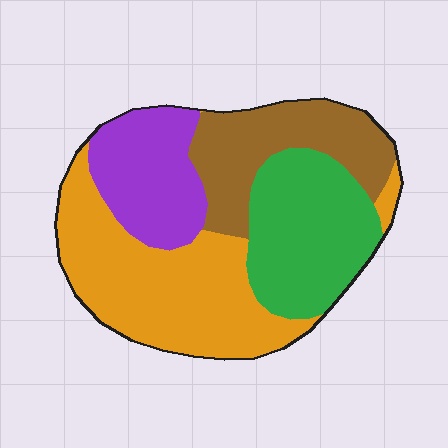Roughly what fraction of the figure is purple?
Purple covers 18% of the figure.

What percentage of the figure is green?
Green covers roughly 25% of the figure.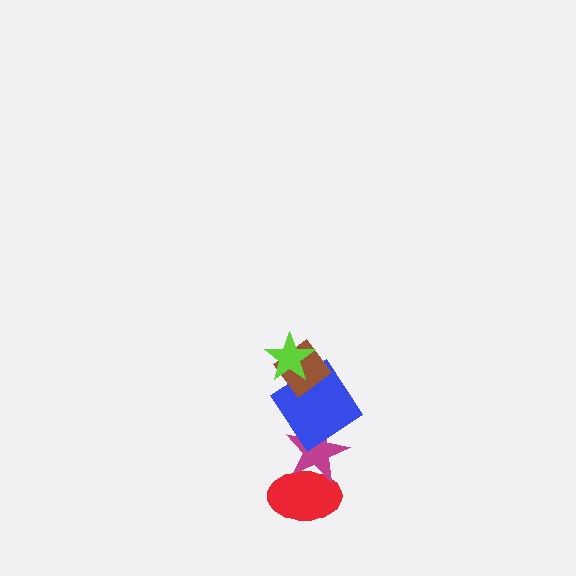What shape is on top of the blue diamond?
The brown diamond is on top of the blue diamond.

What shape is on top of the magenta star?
The blue diamond is on top of the magenta star.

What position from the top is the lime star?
The lime star is 1st from the top.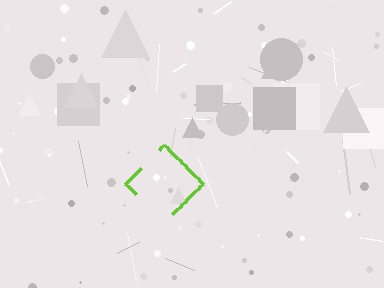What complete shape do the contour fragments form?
The contour fragments form a diamond.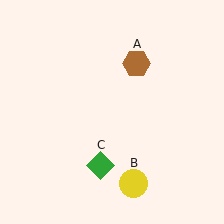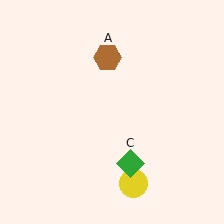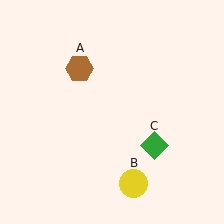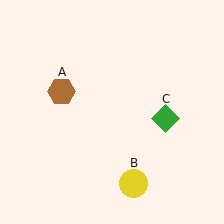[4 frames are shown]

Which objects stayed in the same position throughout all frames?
Yellow circle (object B) remained stationary.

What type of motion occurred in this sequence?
The brown hexagon (object A), green diamond (object C) rotated counterclockwise around the center of the scene.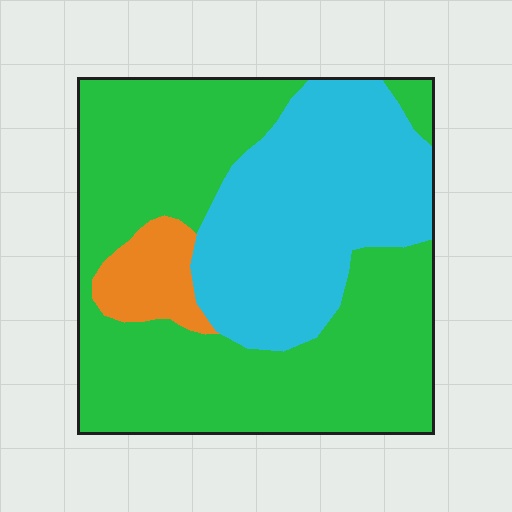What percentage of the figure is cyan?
Cyan takes up between a third and a half of the figure.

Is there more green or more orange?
Green.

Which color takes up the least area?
Orange, at roughly 5%.